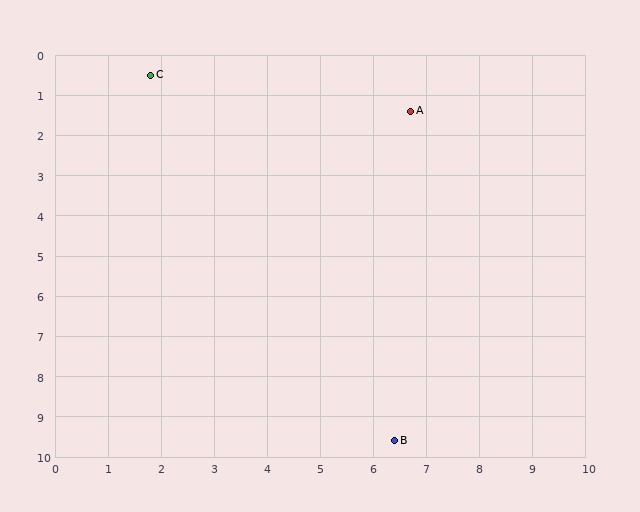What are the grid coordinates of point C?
Point C is at approximately (1.8, 0.5).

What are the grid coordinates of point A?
Point A is at approximately (6.7, 1.4).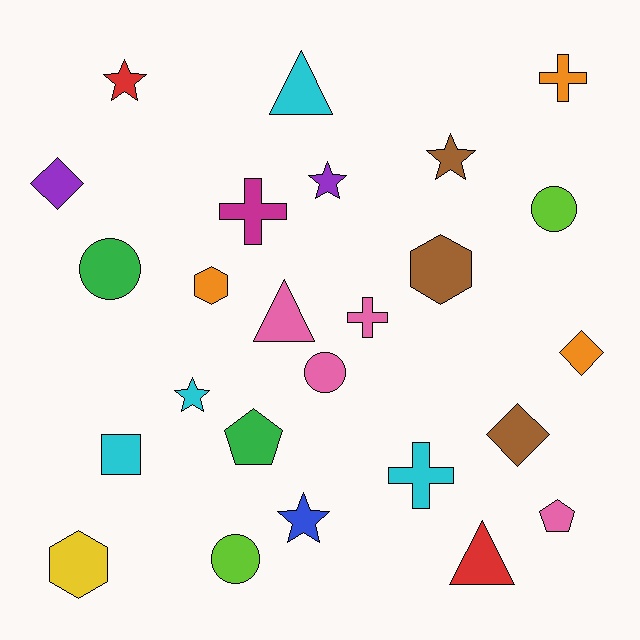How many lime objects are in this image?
There are 2 lime objects.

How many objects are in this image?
There are 25 objects.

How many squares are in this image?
There is 1 square.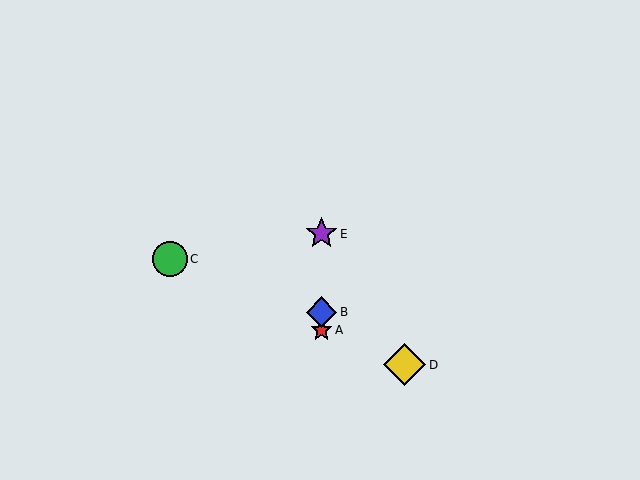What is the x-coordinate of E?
Object E is at x≈321.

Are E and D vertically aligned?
No, E is at x≈321 and D is at x≈404.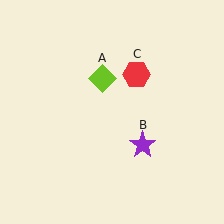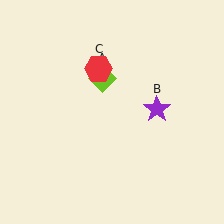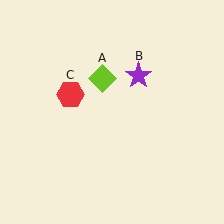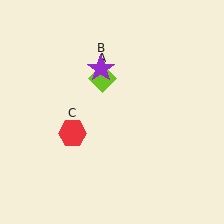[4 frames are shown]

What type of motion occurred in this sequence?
The purple star (object B), red hexagon (object C) rotated counterclockwise around the center of the scene.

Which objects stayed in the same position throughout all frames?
Lime diamond (object A) remained stationary.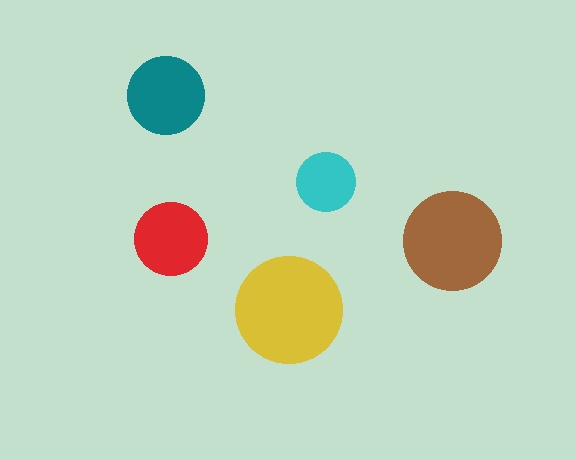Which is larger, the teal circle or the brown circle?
The brown one.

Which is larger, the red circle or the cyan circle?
The red one.